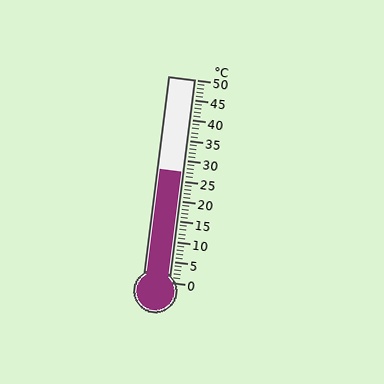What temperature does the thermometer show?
The thermometer shows approximately 27°C.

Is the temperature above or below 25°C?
The temperature is above 25°C.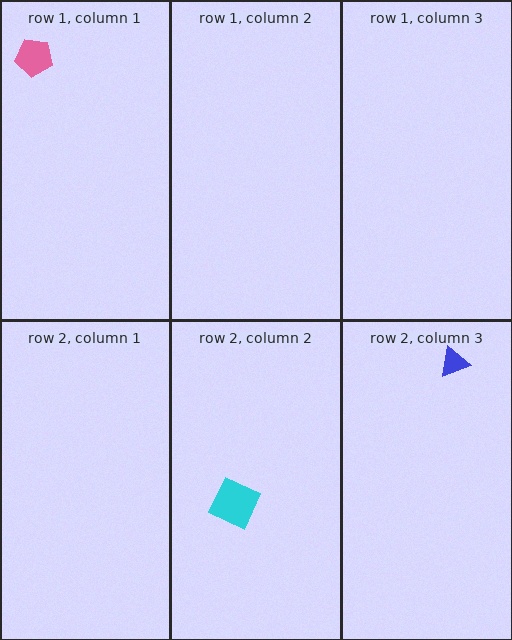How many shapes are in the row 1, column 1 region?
1.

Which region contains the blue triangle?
The row 2, column 3 region.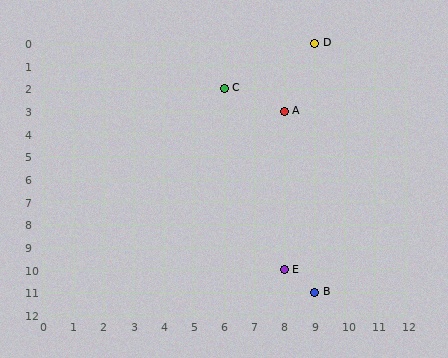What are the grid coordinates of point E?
Point E is at grid coordinates (8, 10).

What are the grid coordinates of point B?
Point B is at grid coordinates (9, 11).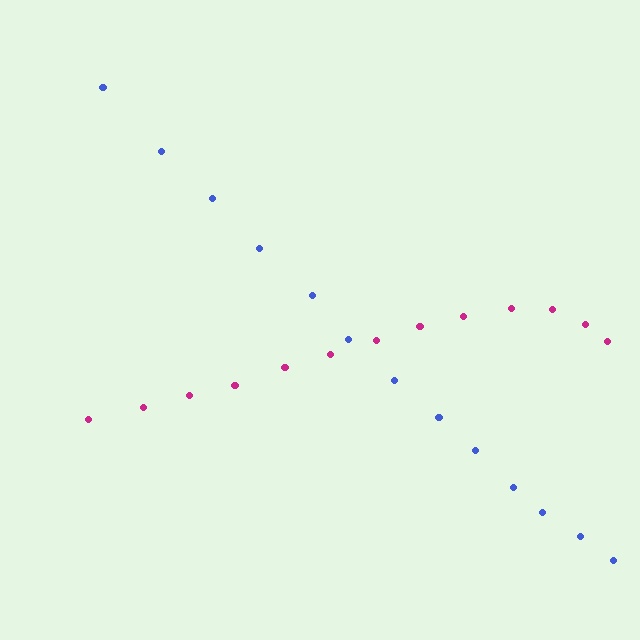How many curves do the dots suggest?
There are 2 distinct paths.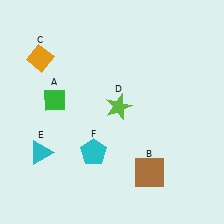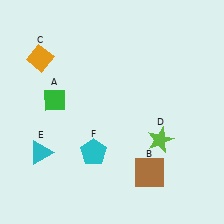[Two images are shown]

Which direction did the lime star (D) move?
The lime star (D) moved right.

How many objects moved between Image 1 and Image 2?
1 object moved between the two images.